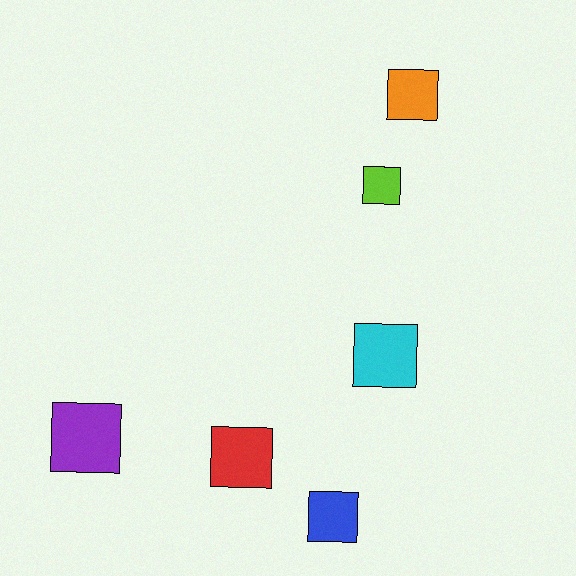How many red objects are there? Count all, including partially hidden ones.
There is 1 red object.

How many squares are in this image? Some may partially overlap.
There are 6 squares.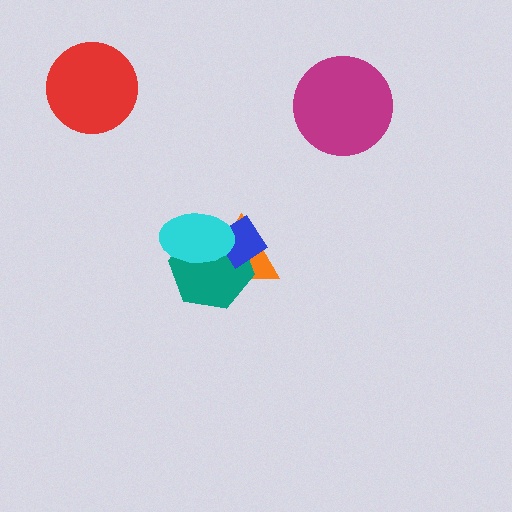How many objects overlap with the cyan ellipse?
3 objects overlap with the cyan ellipse.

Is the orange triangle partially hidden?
Yes, it is partially covered by another shape.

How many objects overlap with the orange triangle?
3 objects overlap with the orange triangle.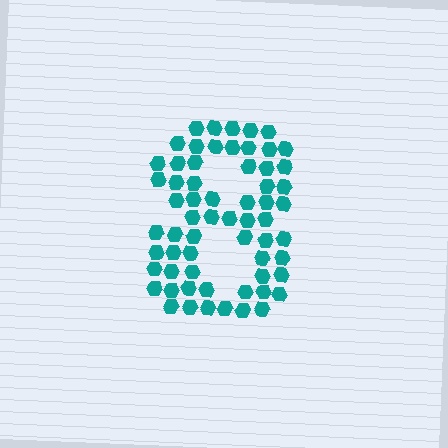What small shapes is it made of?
It is made of small hexagons.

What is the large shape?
The large shape is the digit 8.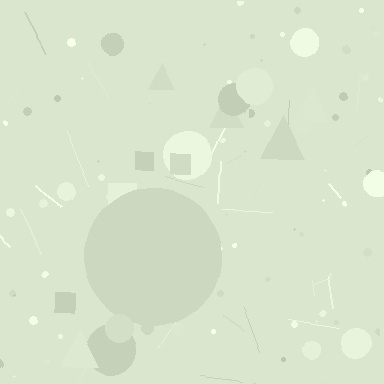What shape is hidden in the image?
A circle is hidden in the image.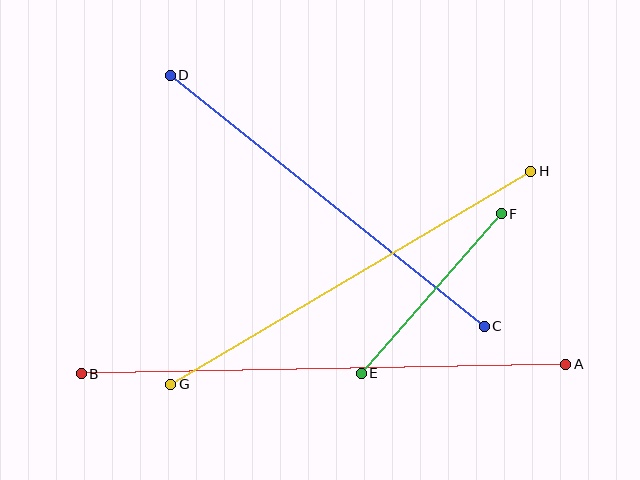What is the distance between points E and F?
The distance is approximately 212 pixels.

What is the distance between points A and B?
The distance is approximately 485 pixels.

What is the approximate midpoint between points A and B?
The midpoint is at approximately (323, 369) pixels.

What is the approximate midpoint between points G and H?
The midpoint is at approximately (351, 278) pixels.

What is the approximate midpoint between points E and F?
The midpoint is at approximately (431, 294) pixels.